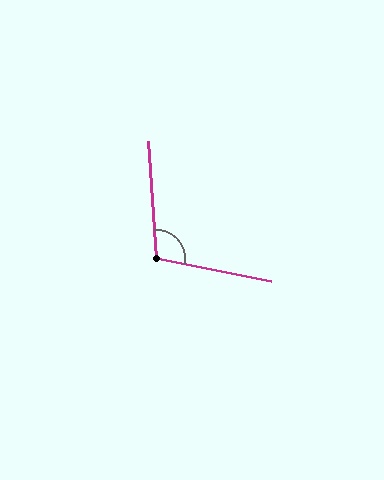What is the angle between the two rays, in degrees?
Approximately 105 degrees.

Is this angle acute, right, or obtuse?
It is obtuse.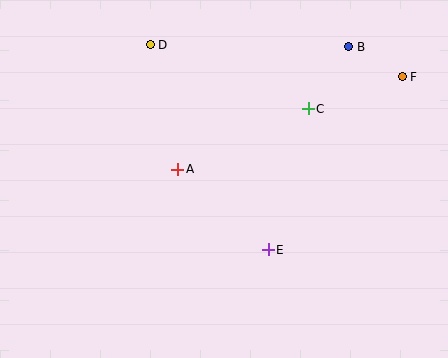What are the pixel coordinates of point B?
Point B is at (349, 47).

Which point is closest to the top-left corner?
Point D is closest to the top-left corner.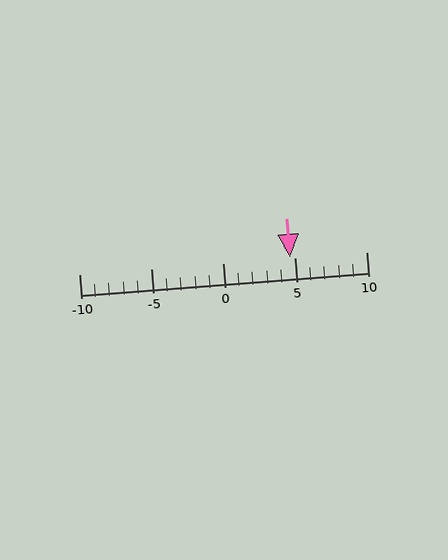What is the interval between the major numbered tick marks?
The major tick marks are spaced 5 units apart.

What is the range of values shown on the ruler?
The ruler shows values from -10 to 10.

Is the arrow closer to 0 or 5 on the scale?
The arrow is closer to 5.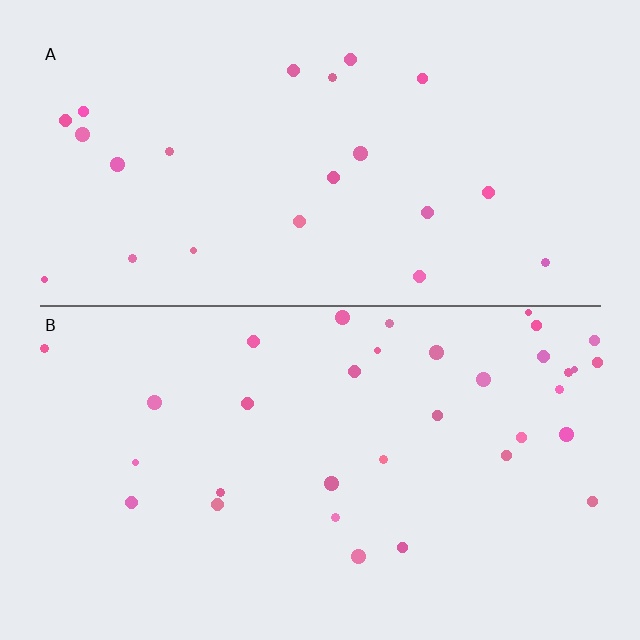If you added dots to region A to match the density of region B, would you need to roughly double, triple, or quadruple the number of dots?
Approximately double.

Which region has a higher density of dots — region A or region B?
B (the bottom).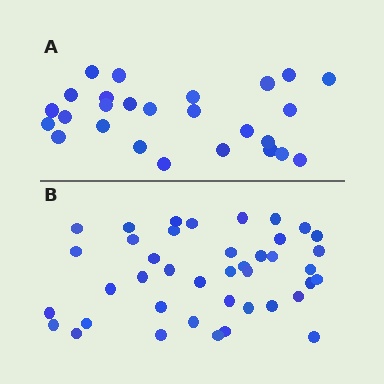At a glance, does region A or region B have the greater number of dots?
Region B (the bottom region) has more dots.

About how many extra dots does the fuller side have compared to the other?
Region B has approximately 15 more dots than region A.